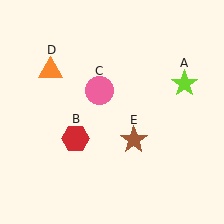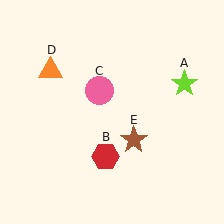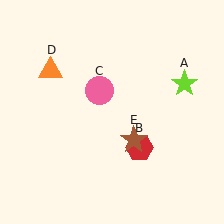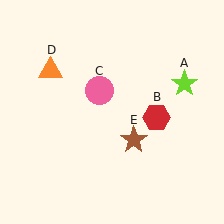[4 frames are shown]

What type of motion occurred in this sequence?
The red hexagon (object B) rotated counterclockwise around the center of the scene.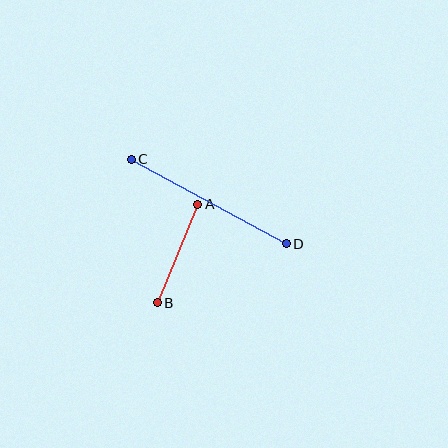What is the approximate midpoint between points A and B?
The midpoint is at approximately (177, 254) pixels.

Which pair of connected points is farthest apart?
Points C and D are farthest apart.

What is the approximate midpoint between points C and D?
The midpoint is at approximately (209, 202) pixels.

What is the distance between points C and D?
The distance is approximately 177 pixels.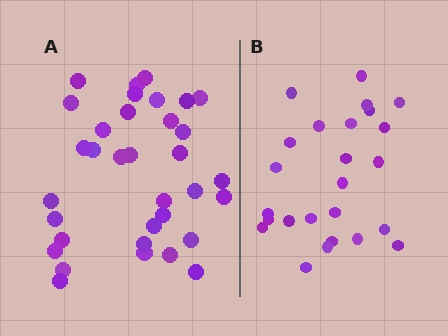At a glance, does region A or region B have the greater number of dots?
Region A (the left region) has more dots.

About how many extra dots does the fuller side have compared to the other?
Region A has roughly 8 or so more dots than region B.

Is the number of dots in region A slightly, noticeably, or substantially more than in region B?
Region A has noticeably more, but not dramatically so. The ratio is roughly 1.4 to 1.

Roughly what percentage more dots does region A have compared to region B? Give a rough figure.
About 35% more.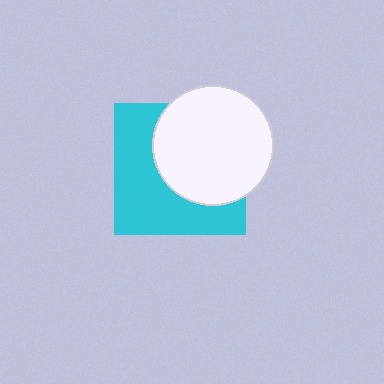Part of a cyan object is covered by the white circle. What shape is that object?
It is a square.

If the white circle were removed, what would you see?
You would see the complete cyan square.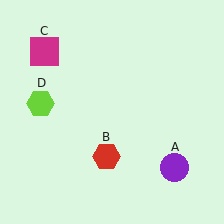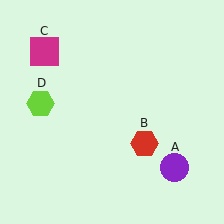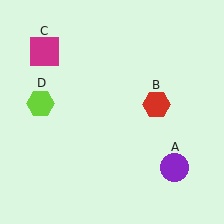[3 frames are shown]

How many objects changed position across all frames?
1 object changed position: red hexagon (object B).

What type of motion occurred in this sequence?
The red hexagon (object B) rotated counterclockwise around the center of the scene.